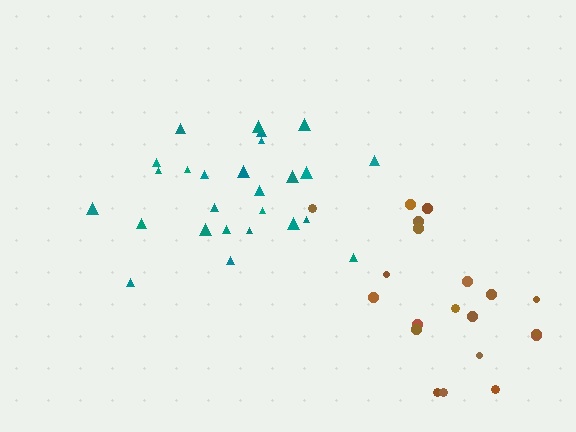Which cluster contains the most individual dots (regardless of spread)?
Teal (26).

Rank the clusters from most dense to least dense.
teal, brown.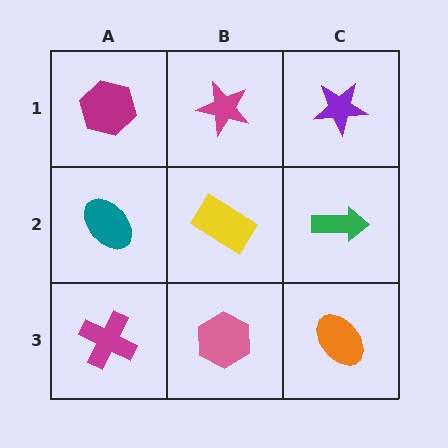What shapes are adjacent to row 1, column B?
A yellow rectangle (row 2, column B), a magenta hexagon (row 1, column A), a purple star (row 1, column C).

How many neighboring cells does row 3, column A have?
2.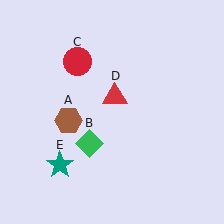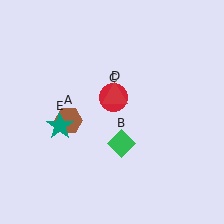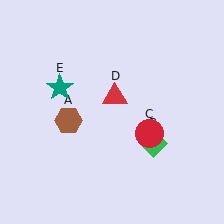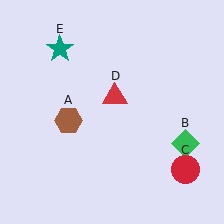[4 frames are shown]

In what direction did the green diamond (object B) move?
The green diamond (object B) moved right.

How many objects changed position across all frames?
3 objects changed position: green diamond (object B), red circle (object C), teal star (object E).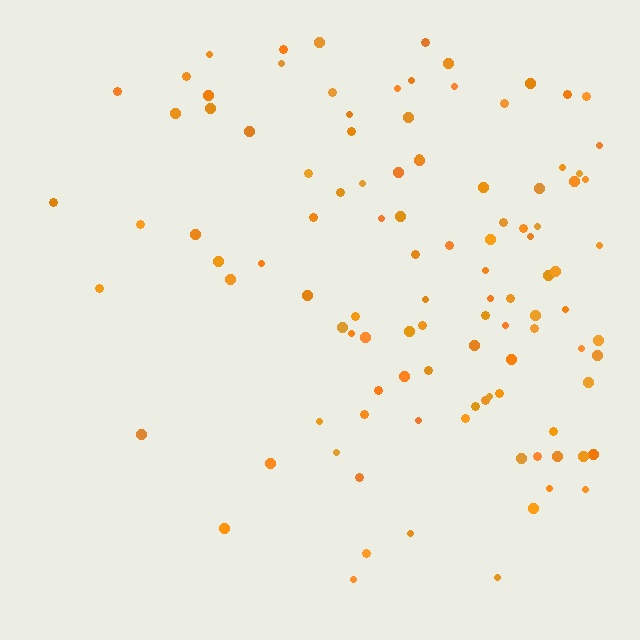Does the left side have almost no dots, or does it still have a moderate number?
Still a moderate number, just noticeably fewer than the right.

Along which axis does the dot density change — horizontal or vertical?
Horizontal.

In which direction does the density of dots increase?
From left to right, with the right side densest.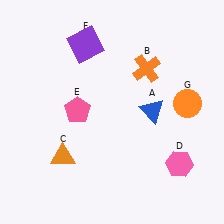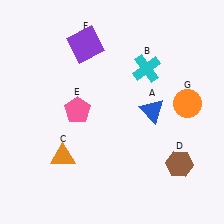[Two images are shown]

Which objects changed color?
B changed from orange to cyan. D changed from pink to brown.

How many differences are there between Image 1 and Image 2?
There are 2 differences between the two images.